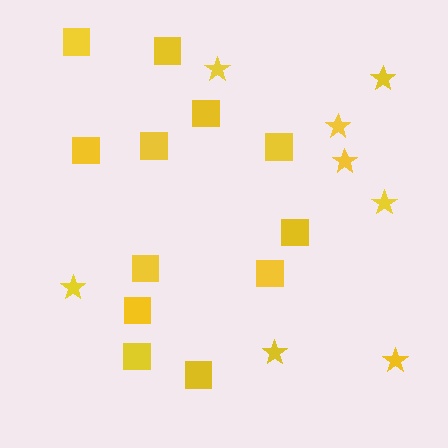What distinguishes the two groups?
There are 2 groups: one group of stars (8) and one group of squares (12).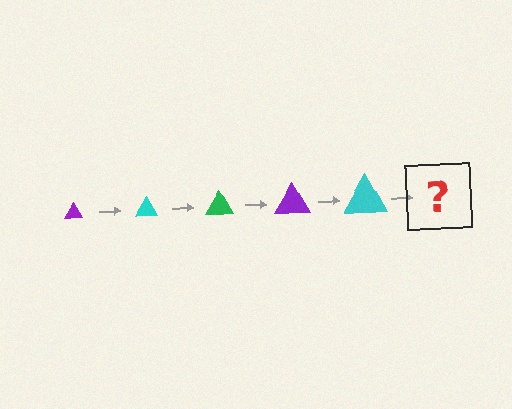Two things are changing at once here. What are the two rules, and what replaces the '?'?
The two rules are that the triangle grows larger each step and the color cycles through purple, cyan, and green. The '?' should be a green triangle, larger than the previous one.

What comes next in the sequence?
The next element should be a green triangle, larger than the previous one.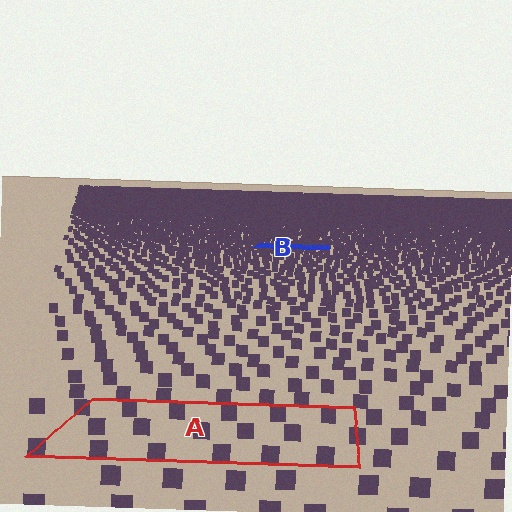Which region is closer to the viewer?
Region A is closer. The texture elements there are larger and more spread out.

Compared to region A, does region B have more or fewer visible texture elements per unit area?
Region B has more texture elements per unit area — they are packed more densely because it is farther away.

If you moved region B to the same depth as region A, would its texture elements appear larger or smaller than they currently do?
They would appear larger. At a closer depth, the same texture elements are projected at a bigger on-screen size.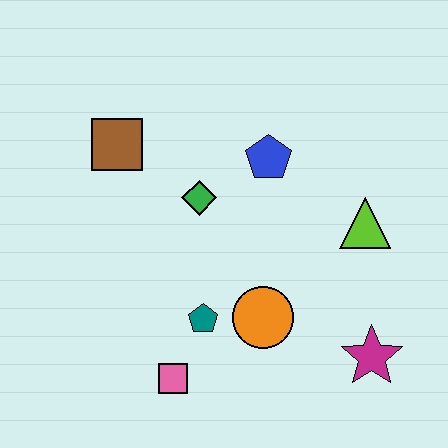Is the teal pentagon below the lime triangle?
Yes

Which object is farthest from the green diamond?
The magenta star is farthest from the green diamond.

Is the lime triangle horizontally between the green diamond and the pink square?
No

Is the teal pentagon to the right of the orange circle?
No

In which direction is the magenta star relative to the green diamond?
The magenta star is to the right of the green diamond.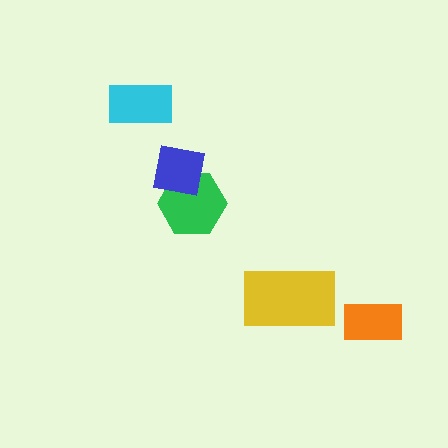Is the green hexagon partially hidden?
Yes, it is partially covered by another shape.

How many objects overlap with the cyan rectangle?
0 objects overlap with the cyan rectangle.